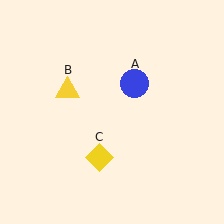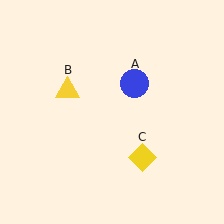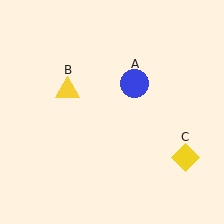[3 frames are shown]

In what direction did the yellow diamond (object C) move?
The yellow diamond (object C) moved right.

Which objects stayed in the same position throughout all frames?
Blue circle (object A) and yellow triangle (object B) remained stationary.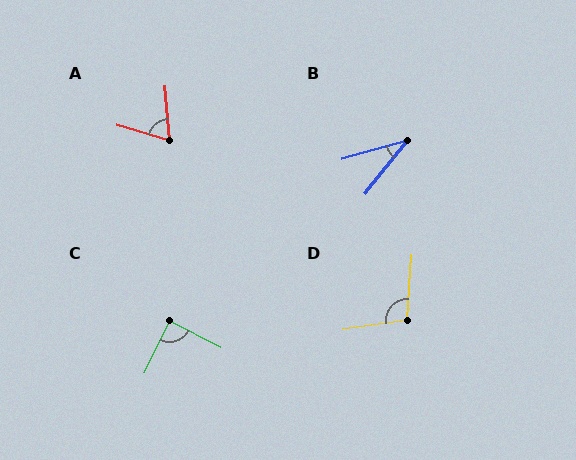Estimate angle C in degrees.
Approximately 89 degrees.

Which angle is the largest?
D, at approximately 102 degrees.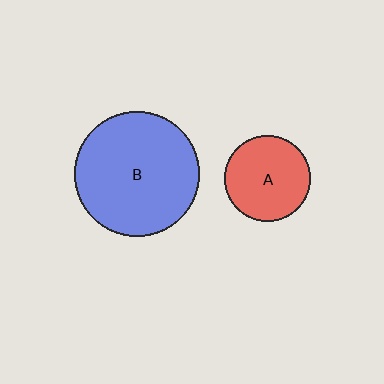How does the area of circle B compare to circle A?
Approximately 2.1 times.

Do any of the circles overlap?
No, none of the circles overlap.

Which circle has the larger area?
Circle B (blue).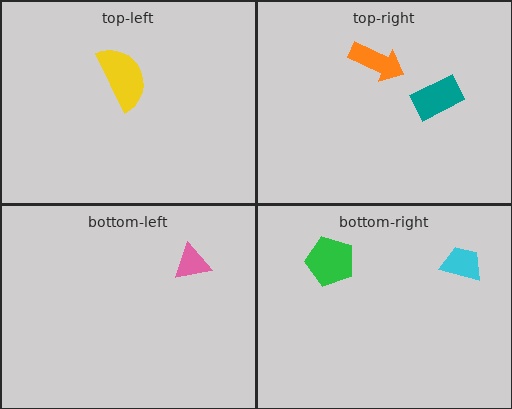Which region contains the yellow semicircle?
The top-left region.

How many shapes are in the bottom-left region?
1.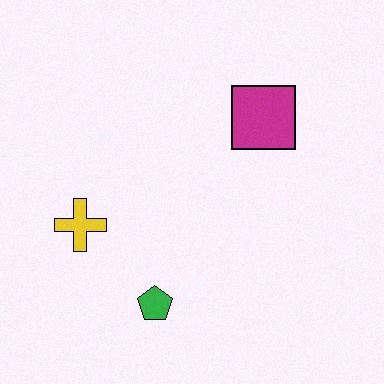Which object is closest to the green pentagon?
The yellow cross is closest to the green pentagon.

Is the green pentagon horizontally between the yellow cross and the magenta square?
Yes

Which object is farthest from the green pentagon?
The magenta square is farthest from the green pentagon.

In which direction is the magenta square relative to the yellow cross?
The magenta square is to the right of the yellow cross.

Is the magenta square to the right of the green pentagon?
Yes